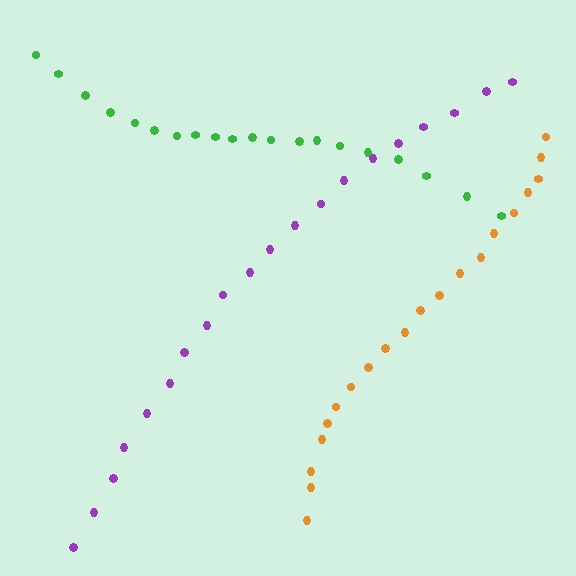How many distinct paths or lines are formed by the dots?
There are 3 distinct paths.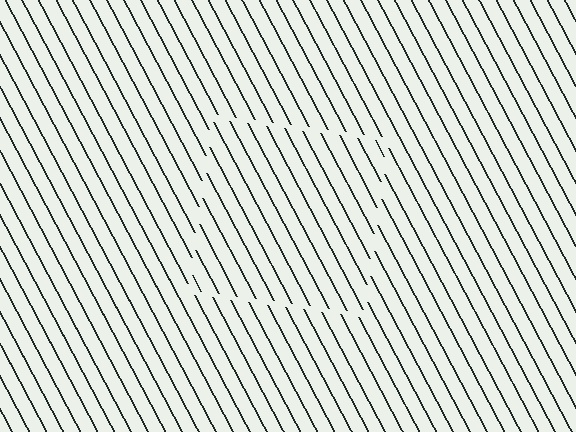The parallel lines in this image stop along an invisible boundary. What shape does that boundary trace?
An illusory square. The interior of the shape contains the same grating, shifted by half a period — the contour is defined by the phase discontinuity where line-ends from the inner and outer gratings abut.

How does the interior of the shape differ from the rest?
The interior of the shape contains the same grating, shifted by half a period — the contour is defined by the phase discontinuity where line-ends from the inner and outer gratings abut.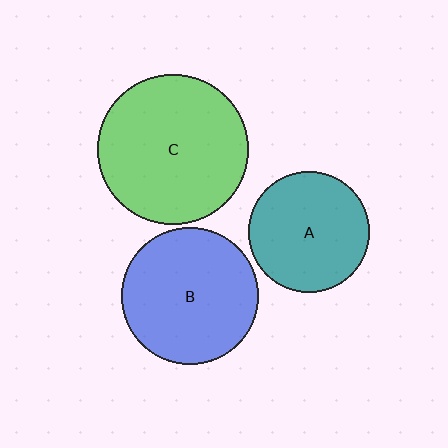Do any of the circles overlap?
No, none of the circles overlap.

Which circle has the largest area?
Circle C (green).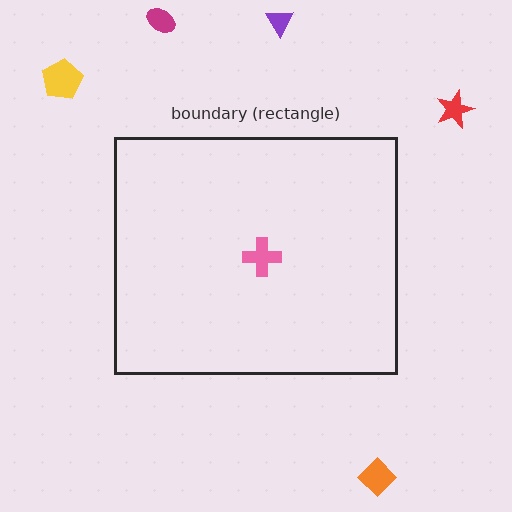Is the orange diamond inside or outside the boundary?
Outside.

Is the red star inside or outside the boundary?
Outside.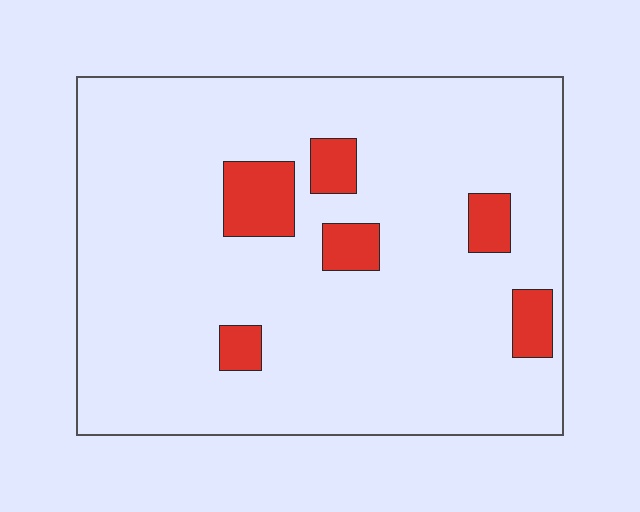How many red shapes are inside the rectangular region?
6.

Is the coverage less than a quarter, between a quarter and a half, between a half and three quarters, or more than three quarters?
Less than a quarter.